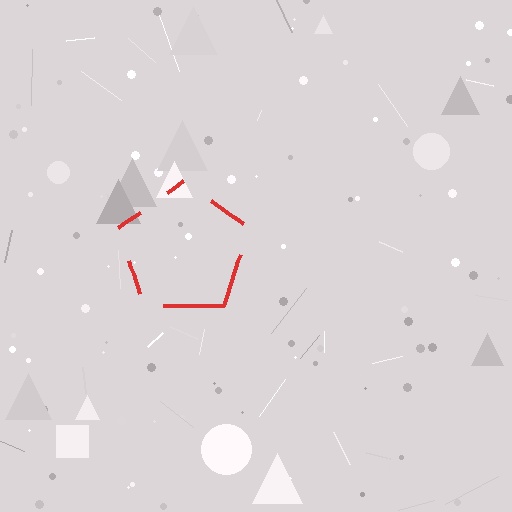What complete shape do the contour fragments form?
The contour fragments form a pentagon.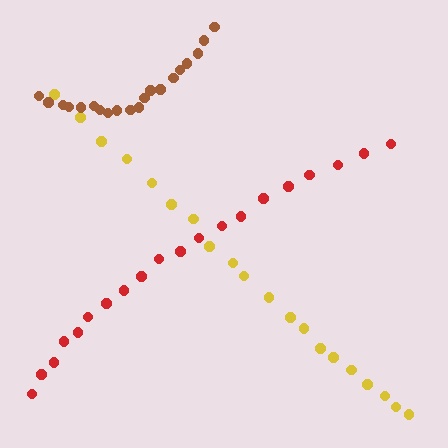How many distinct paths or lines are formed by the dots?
There are 3 distinct paths.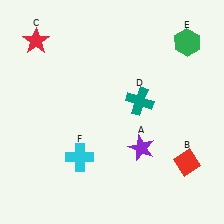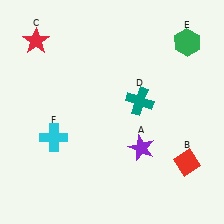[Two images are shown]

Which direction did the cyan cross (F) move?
The cyan cross (F) moved left.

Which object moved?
The cyan cross (F) moved left.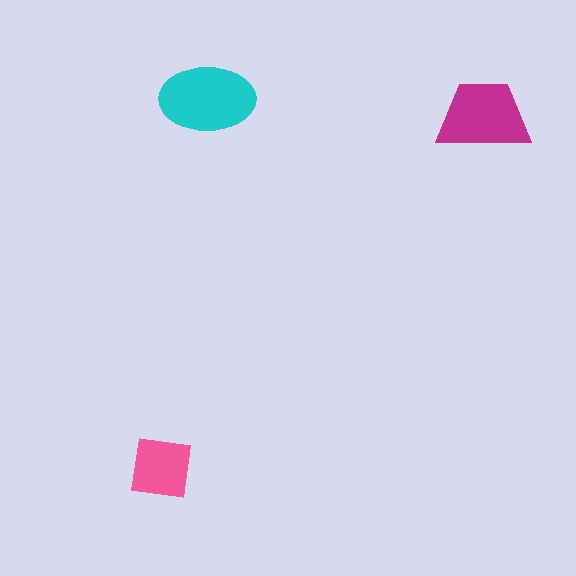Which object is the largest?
The cyan ellipse.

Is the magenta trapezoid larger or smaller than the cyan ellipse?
Smaller.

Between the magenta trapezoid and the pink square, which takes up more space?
The magenta trapezoid.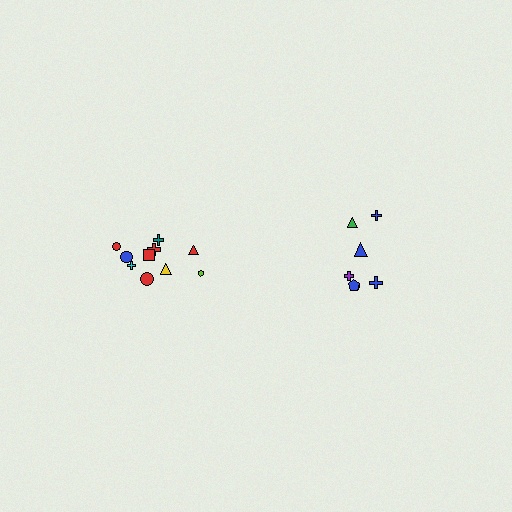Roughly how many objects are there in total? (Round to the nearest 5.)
Roughly 15 objects in total.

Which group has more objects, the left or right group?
The left group.